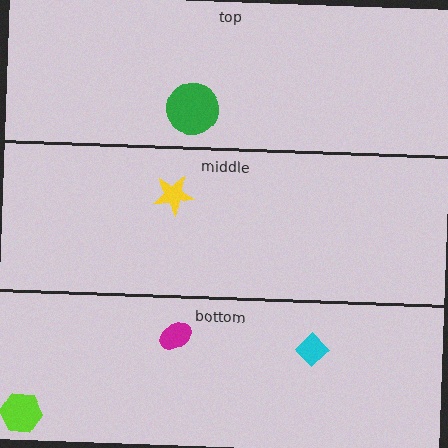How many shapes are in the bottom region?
3.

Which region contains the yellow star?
The middle region.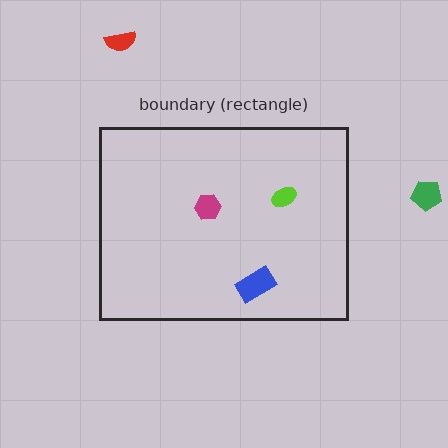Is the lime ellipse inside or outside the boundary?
Inside.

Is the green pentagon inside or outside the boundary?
Outside.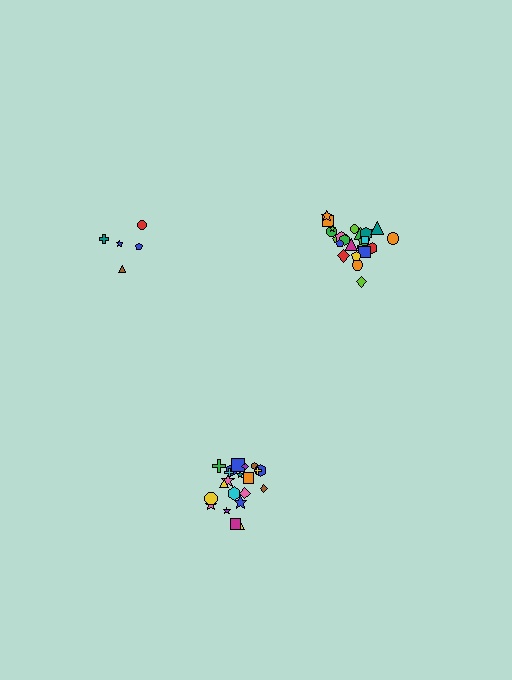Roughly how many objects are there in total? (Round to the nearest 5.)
Roughly 50 objects in total.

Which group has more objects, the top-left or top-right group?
The top-right group.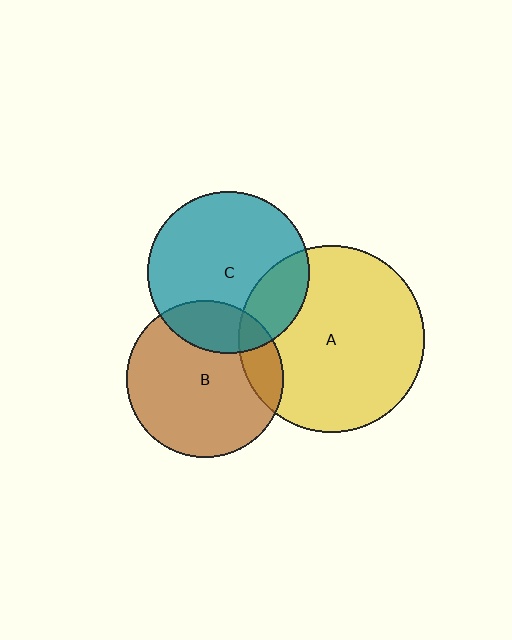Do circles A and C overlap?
Yes.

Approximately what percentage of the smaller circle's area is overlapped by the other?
Approximately 20%.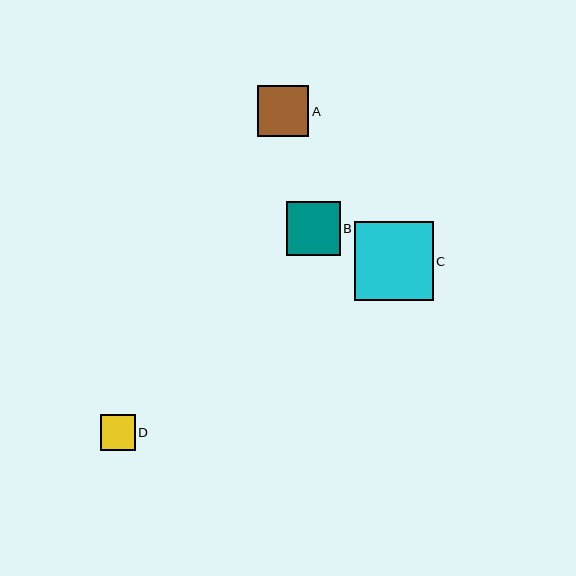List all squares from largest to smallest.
From largest to smallest: C, B, A, D.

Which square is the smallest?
Square D is the smallest with a size of approximately 35 pixels.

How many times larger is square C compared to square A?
Square C is approximately 1.5 times the size of square A.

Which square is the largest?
Square C is the largest with a size of approximately 78 pixels.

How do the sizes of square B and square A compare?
Square B and square A are approximately the same size.